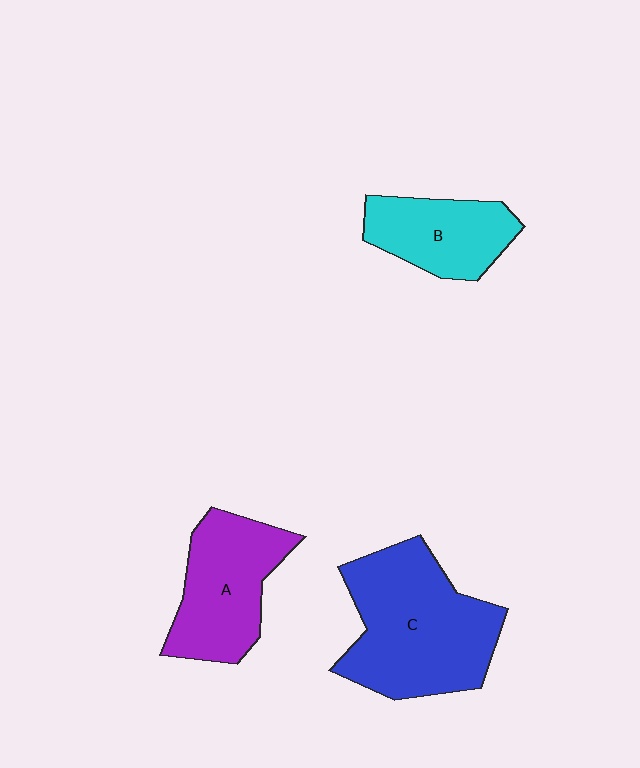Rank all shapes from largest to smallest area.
From largest to smallest: C (blue), A (purple), B (cyan).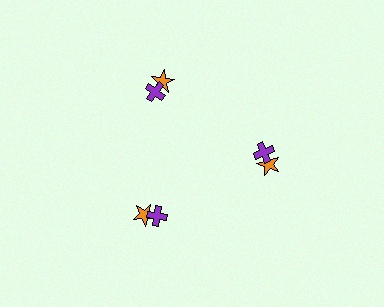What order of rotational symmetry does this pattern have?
This pattern has 3-fold rotational symmetry.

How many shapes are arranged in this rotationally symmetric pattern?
There are 6 shapes, arranged in 3 groups of 2.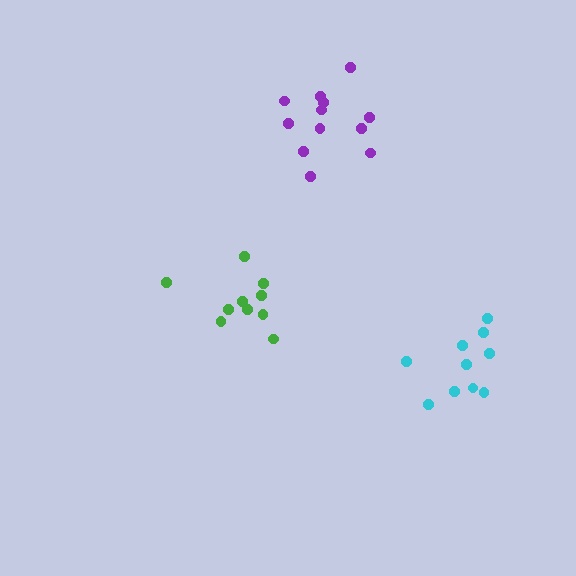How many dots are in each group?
Group 1: 10 dots, Group 2: 12 dots, Group 3: 10 dots (32 total).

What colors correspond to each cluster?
The clusters are colored: cyan, purple, green.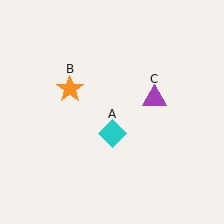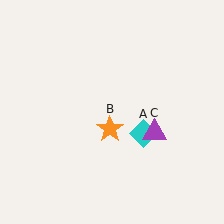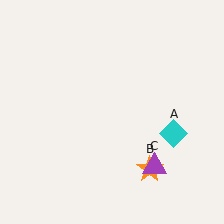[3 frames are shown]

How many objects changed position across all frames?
3 objects changed position: cyan diamond (object A), orange star (object B), purple triangle (object C).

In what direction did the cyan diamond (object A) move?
The cyan diamond (object A) moved right.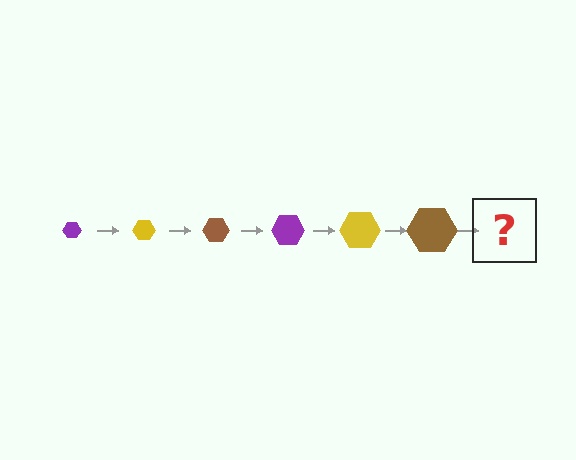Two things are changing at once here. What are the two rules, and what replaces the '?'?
The two rules are that the hexagon grows larger each step and the color cycles through purple, yellow, and brown. The '?' should be a purple hexagon, larger than the previous one.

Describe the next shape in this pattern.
It should be a purple hexagon, larger than the previous one.